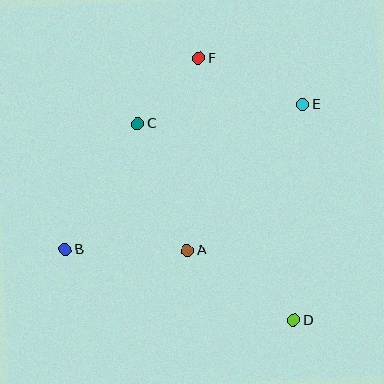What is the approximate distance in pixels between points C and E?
The distance between C and E is approximately 167 pixels.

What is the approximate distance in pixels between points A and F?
The distance between A and F is approximately 192 pixels.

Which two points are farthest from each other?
Points B and E are farthest from each other.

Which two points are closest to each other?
Points C and F are closest to each other.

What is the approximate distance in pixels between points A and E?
The distance between A and E is approximately 186 pixels.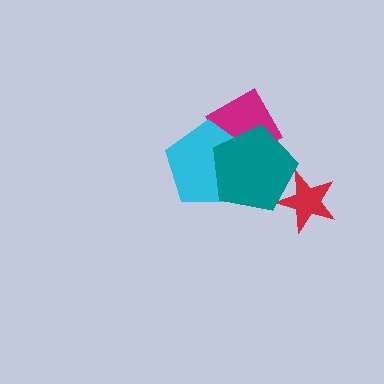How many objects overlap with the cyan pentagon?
2 objects overlap with the cyan pentagon.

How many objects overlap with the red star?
1 object overlaps with the red star.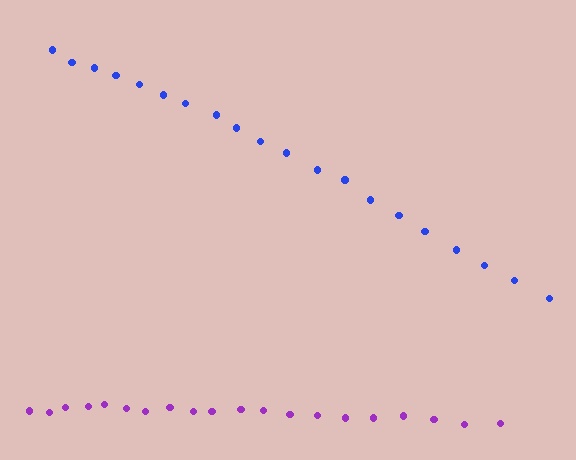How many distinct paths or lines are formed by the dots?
There are 2 distinct paths.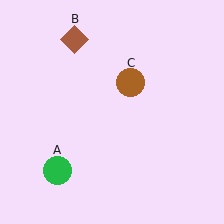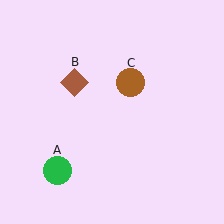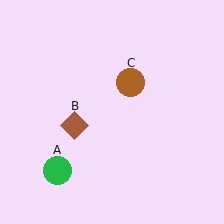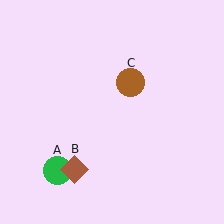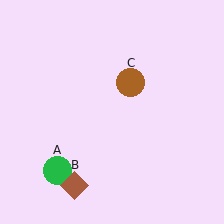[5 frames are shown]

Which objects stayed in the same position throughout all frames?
Green circle (object A) and brown circle (object C) remained stationary.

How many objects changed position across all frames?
1 object changed position: brown diamond (object B).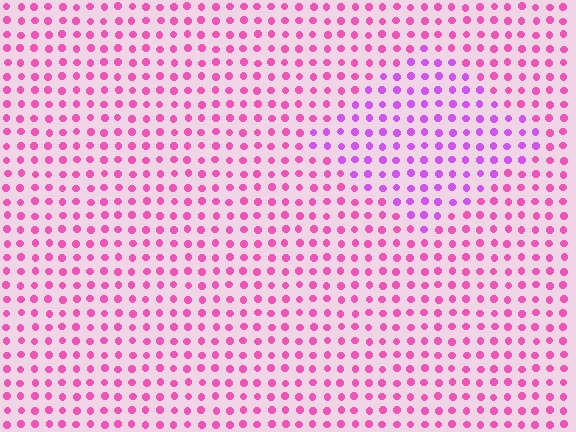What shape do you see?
I see a diamond.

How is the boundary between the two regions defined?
The boundary is defined purely by a slight shift in hue (about 33 degrees). Spacing, size, and orientation are identical on both sides.